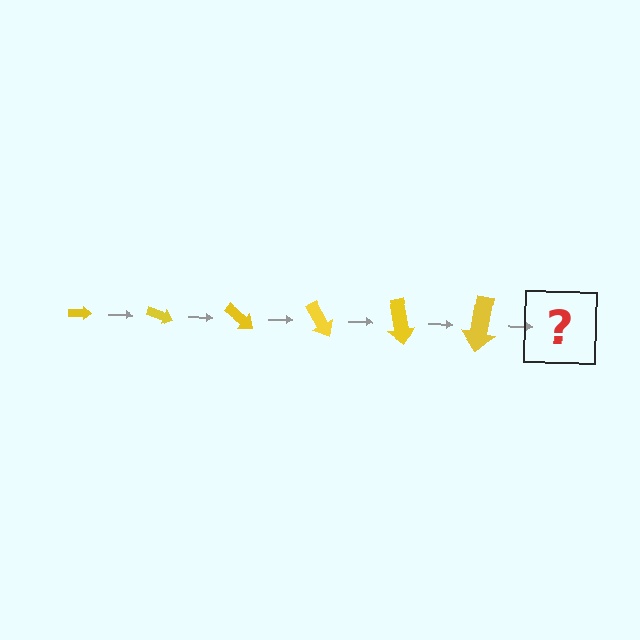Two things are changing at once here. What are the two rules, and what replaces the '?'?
The two rules are that the arrow grows larger each step and it rotates 20 degrees each step. The '?' should be an arrow, larger than the previous one and rotated 120 degrees from the start.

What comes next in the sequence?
The next element should be an arrow, larger than the previous one and rotated 120 degrees from the start.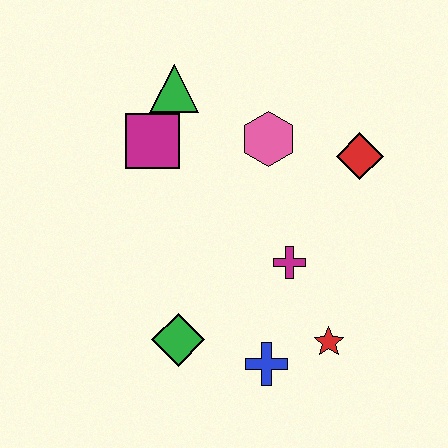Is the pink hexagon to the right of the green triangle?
Yes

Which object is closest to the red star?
The blue cross is closest to the red star.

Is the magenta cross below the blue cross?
No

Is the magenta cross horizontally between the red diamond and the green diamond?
Yes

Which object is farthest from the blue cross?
The green triangle is farthest from the blue cross.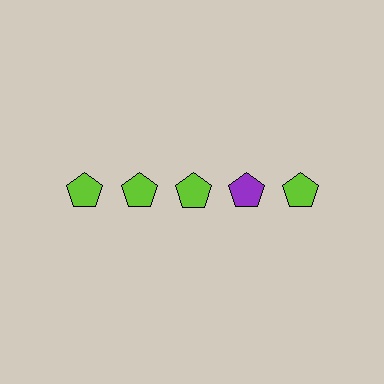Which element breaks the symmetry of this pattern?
The purple pentagon in the top row, second from right column breaks the symmetry. All other shapes are lime pentagons.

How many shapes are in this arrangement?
There are 5 shapes arranged in a grid pattern.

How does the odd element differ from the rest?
It has a different color: purple instead of lime.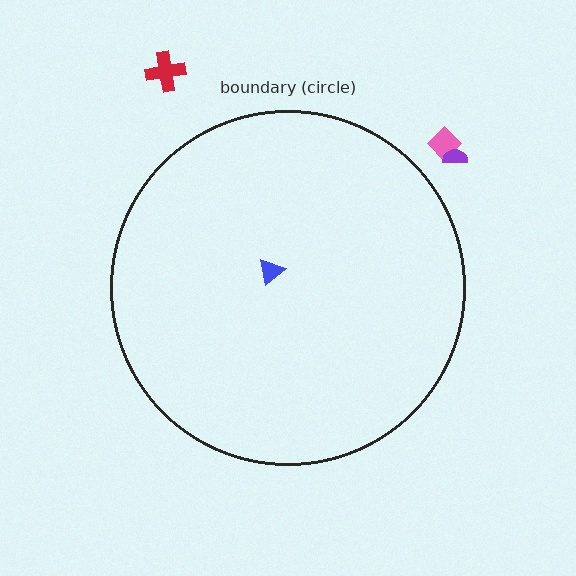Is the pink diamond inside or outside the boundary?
Outside.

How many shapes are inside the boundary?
1 inside, 3 outside.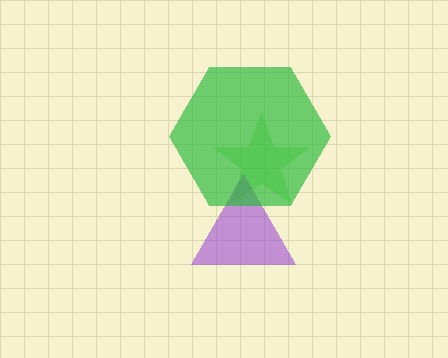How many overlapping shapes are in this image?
There are 3 overlapping shapes in the image.